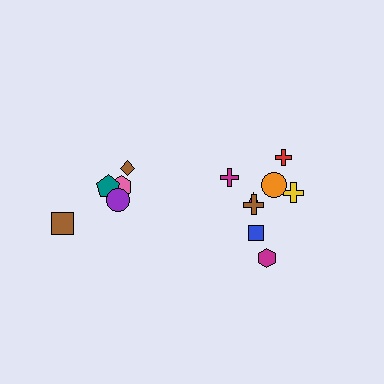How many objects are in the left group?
There are 5 objects.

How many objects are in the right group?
There are 8 objects.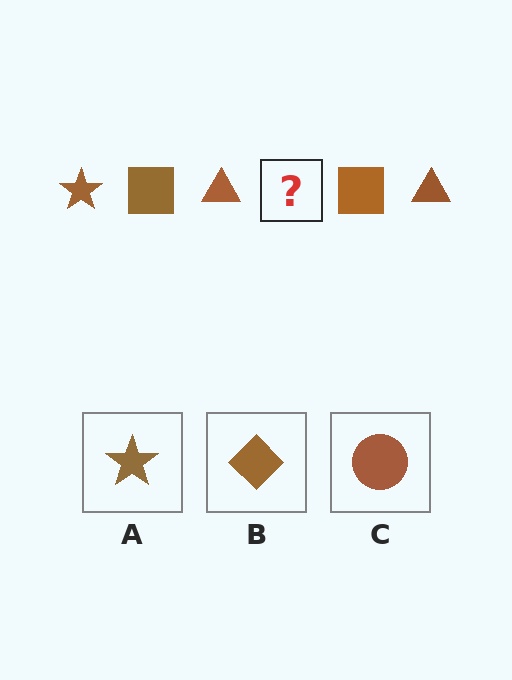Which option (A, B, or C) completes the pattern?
A.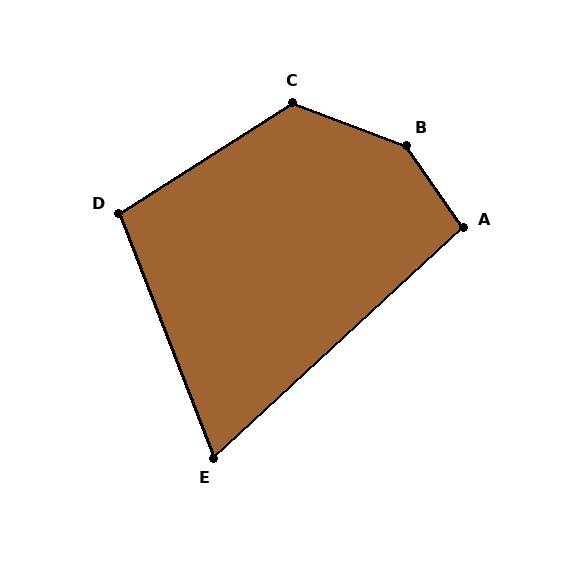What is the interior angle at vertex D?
Approximately 101 degrees (obtuse).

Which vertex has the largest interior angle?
B, at approximately 145 degrees.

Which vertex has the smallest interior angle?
E, at approximately 69 degrees.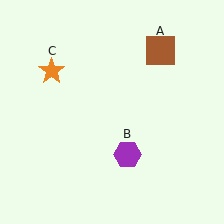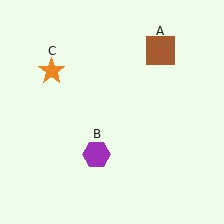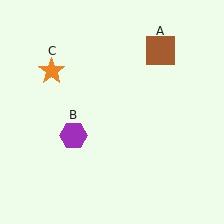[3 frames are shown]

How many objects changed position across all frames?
1 object changed position: purple hexagon (object B).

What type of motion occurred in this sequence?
The purple hexagon (object B) rotated clockwise around the center of the scene.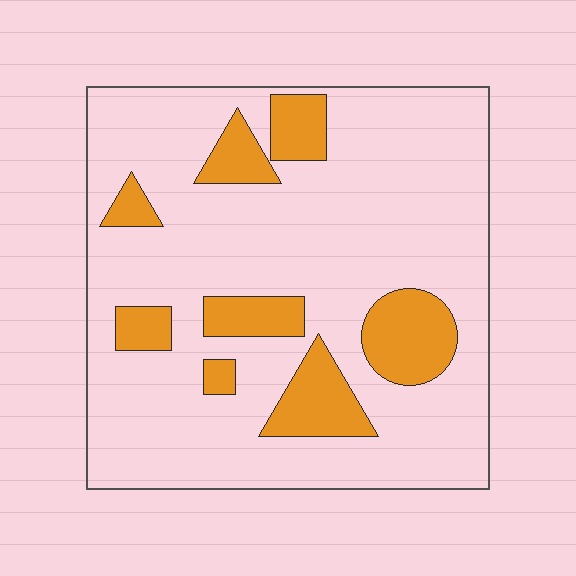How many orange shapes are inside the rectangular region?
8.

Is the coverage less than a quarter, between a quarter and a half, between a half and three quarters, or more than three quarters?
Less than a quarter.